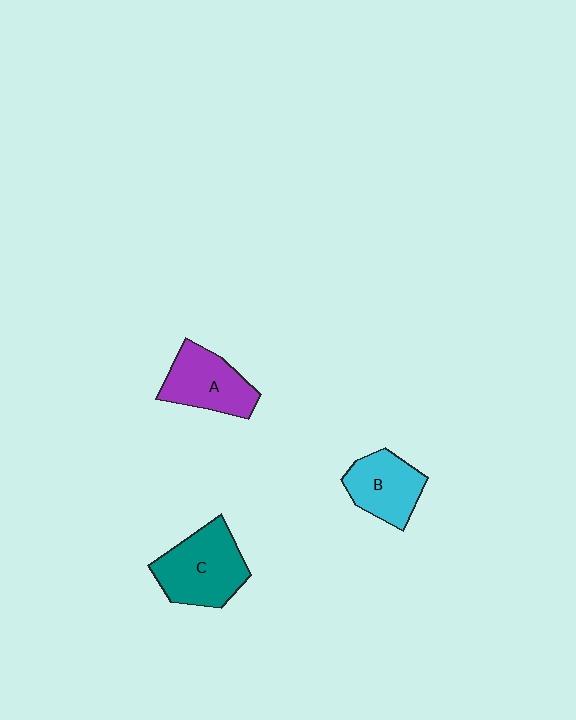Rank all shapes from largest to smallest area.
From largest to smallest: C (teal), A (purple), B (cyan).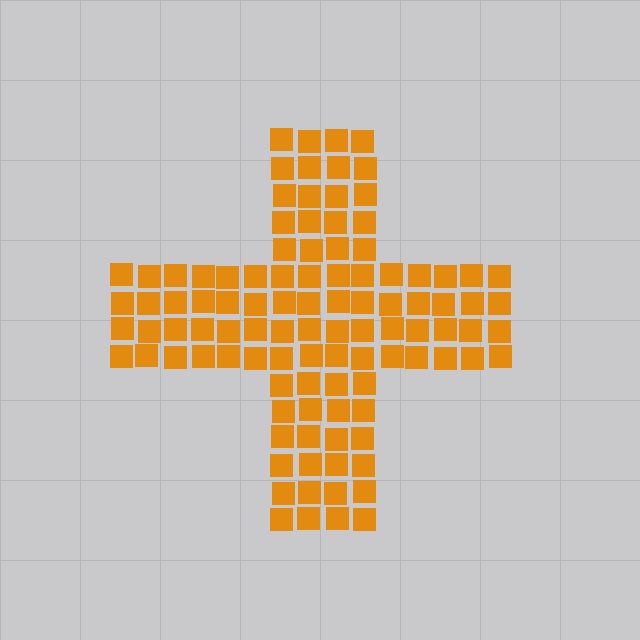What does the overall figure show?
The overall figure shows a cross.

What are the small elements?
The small elements are squares.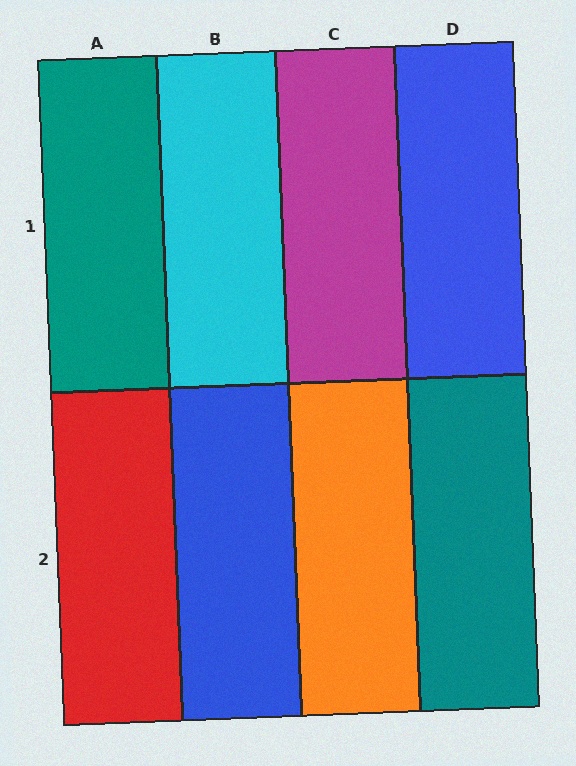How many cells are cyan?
1 cell is cyan.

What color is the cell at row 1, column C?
Magenta.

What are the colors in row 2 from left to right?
Red, blue, orange, teal.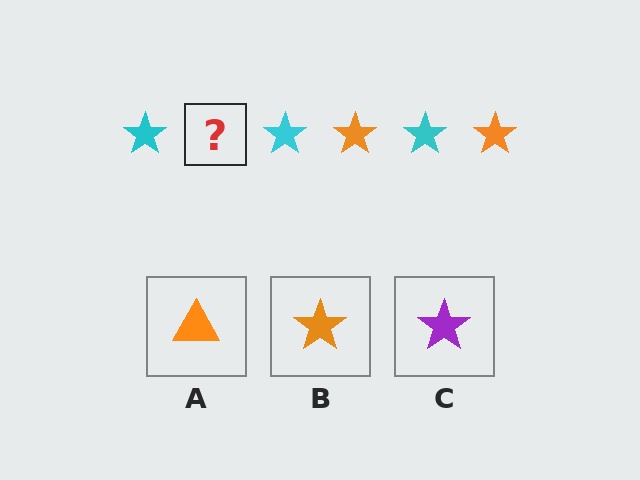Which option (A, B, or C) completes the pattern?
B.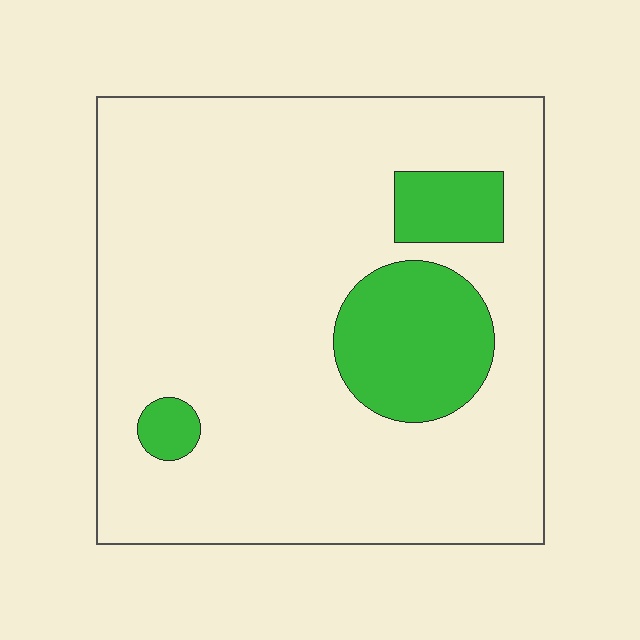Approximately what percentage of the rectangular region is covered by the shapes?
Approximately 15%.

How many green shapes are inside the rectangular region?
3.